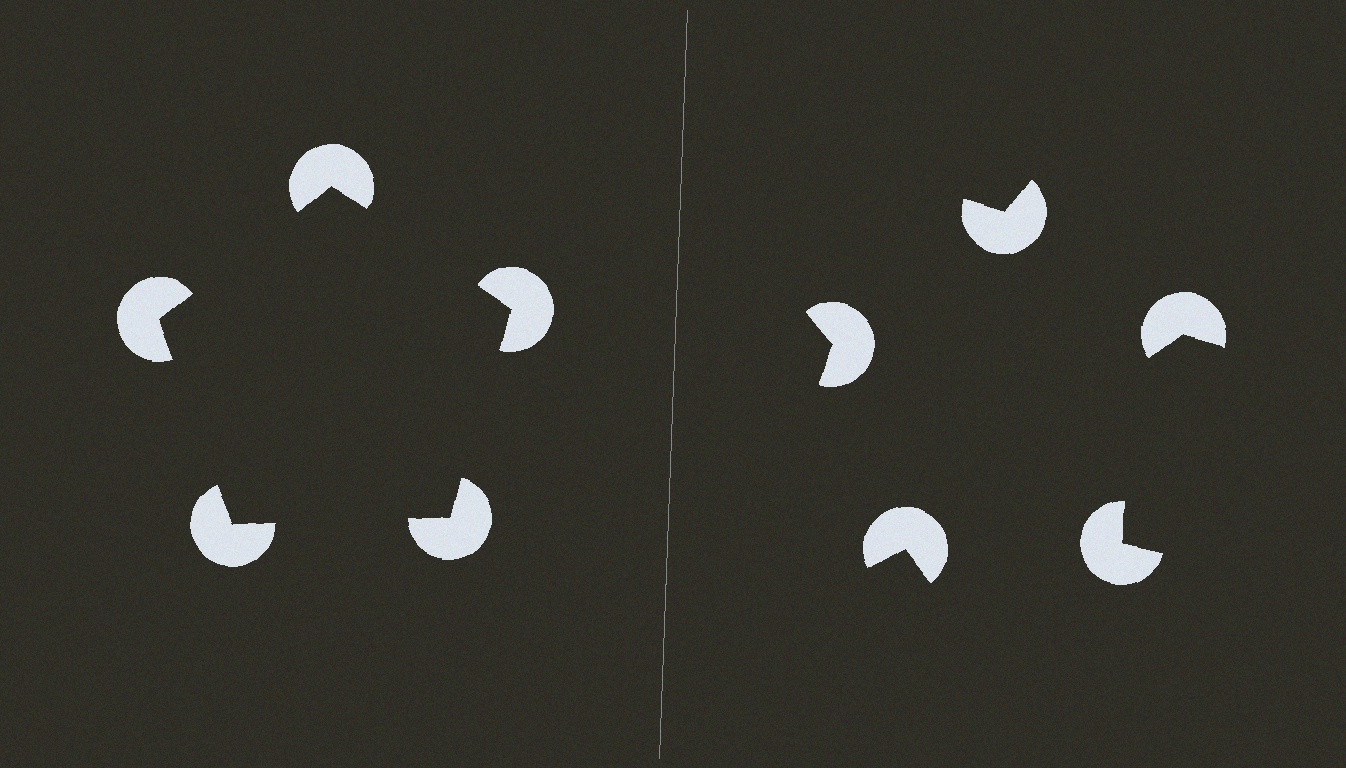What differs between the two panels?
The pac-man discs are positioned identically on both sides; only the wedge orientations differ. On the left they align to a pentagon; on the right they are misaligned.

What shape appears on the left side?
An illusory pentagon.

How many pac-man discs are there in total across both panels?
10 — 5 on each side.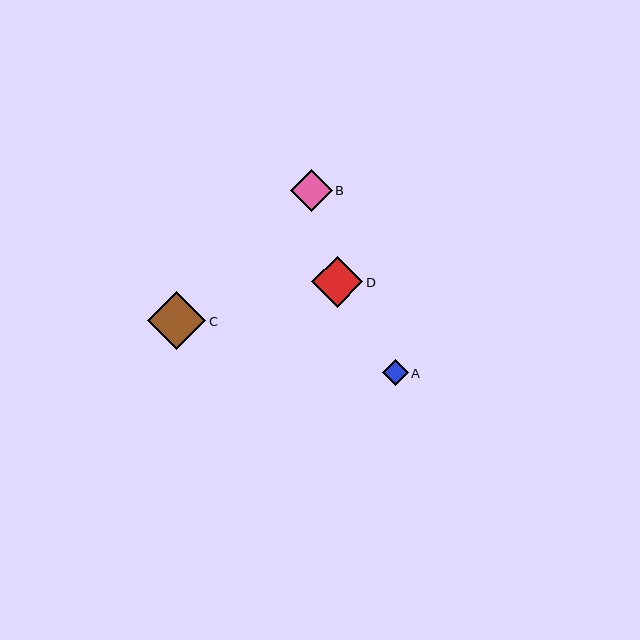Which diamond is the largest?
Diamond C is the largest with a size of approximately 58 pixels.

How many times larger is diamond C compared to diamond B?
Diamond C is approximately 1.4 times the size of diamond B.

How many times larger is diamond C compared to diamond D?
Diamond C is approximately 1.1 times the size of diamond D.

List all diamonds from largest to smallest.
From largest to smallest: C, D, B, A.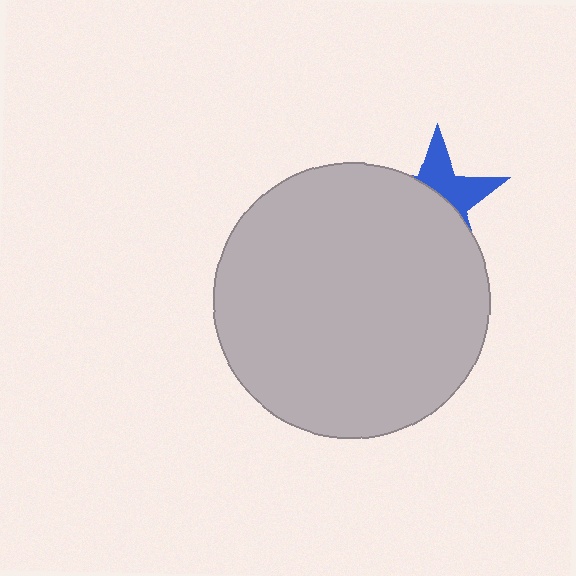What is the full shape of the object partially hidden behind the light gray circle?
The partially hidden object is a blue star.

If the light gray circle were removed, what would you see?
You would see the complete blue star.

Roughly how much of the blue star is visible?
A small part of it is visible (roughly 40%).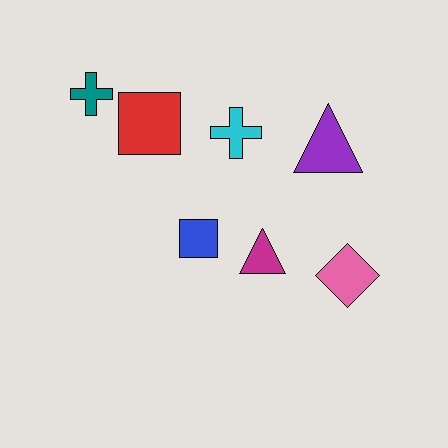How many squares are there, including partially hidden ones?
There are 2 squares.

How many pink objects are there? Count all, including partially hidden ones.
There is 1 pink object.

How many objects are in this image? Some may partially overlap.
There are 7 objects.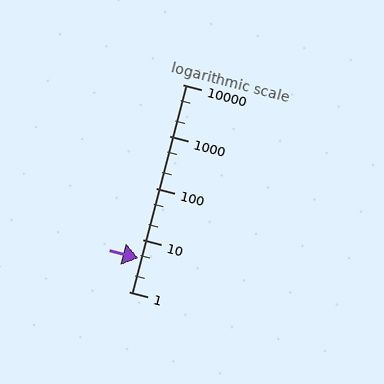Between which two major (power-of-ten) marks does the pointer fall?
The pointer is between 1 and 10.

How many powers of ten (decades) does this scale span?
The scale spans 4 decades, from 1 to 10000.